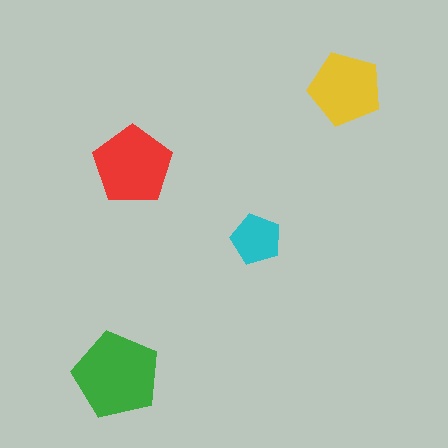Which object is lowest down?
The green pentagon is bottommost.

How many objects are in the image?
There are 4 objects in the image.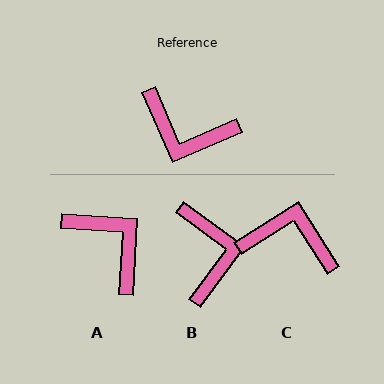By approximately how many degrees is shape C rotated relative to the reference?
Approximately 171 degrees clockwise.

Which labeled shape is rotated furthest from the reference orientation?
C, about 171 degrees away.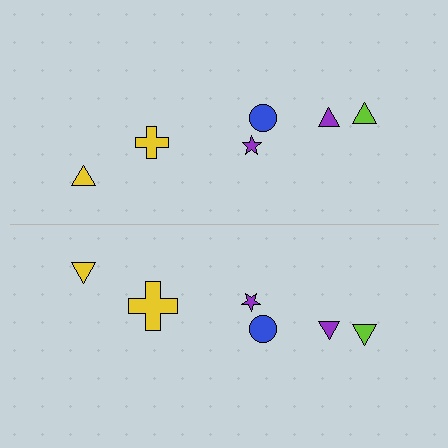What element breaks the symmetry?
The yellow cross on the bottom side has a different size than its mirror counterpart.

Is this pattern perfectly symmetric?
No, the pattern is not perfectly symmetric. The yellow cross on the bottom side has a different size than its mirror counterpart.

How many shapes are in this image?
There are 12 shapes in this image.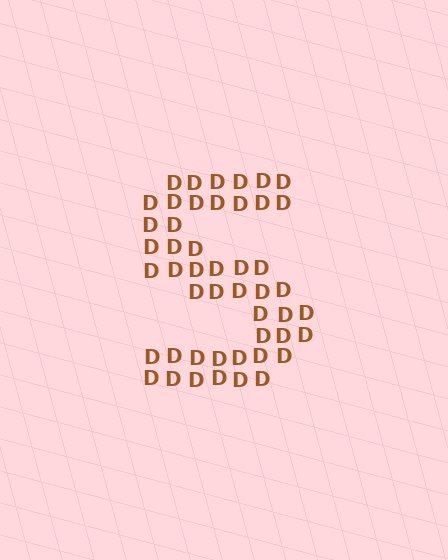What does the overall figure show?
The overall figure shows the letter S.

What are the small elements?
The small elements are letter D's.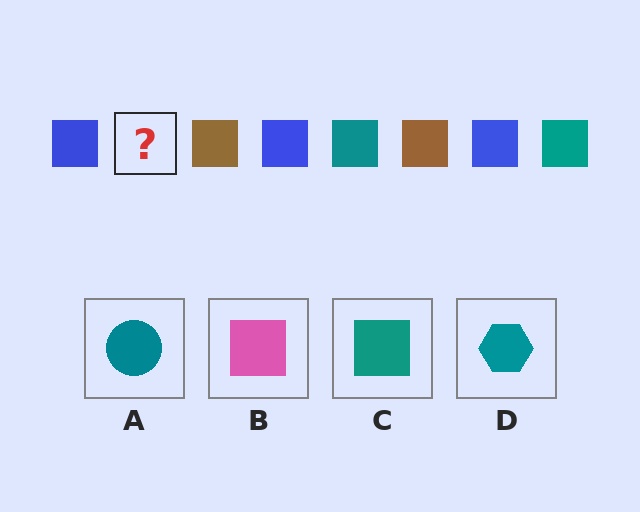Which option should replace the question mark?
Option C.